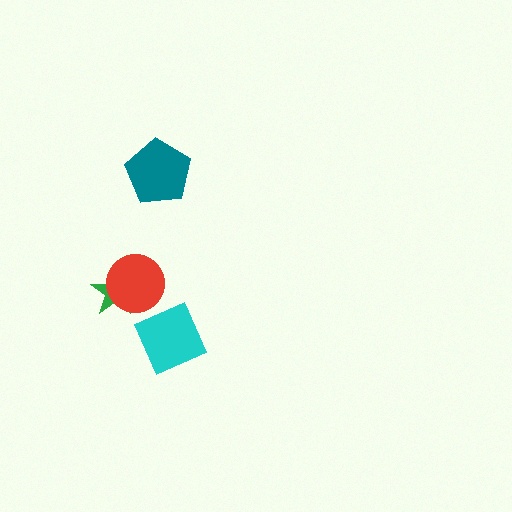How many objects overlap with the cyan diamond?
0 objects overlap with the cyan diamond.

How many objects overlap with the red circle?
1 object overlaps with the red circle.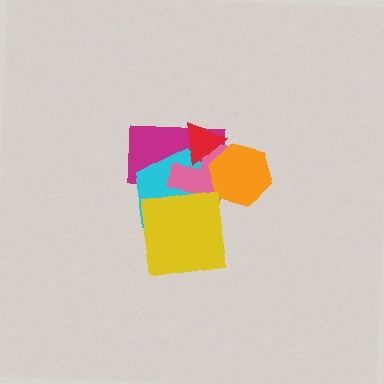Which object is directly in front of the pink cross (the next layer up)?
The orange hexagon is directly in front of the pink cross.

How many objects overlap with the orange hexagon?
4 objects overlap with the orange hexagon.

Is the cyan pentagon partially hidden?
Yes, it is partially covered by another shape.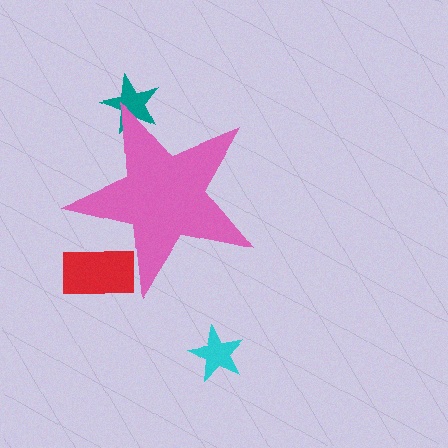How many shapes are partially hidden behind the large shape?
2 shapes are partially hidden.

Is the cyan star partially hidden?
No, the cyan star is fully visible.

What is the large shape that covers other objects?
A pink star.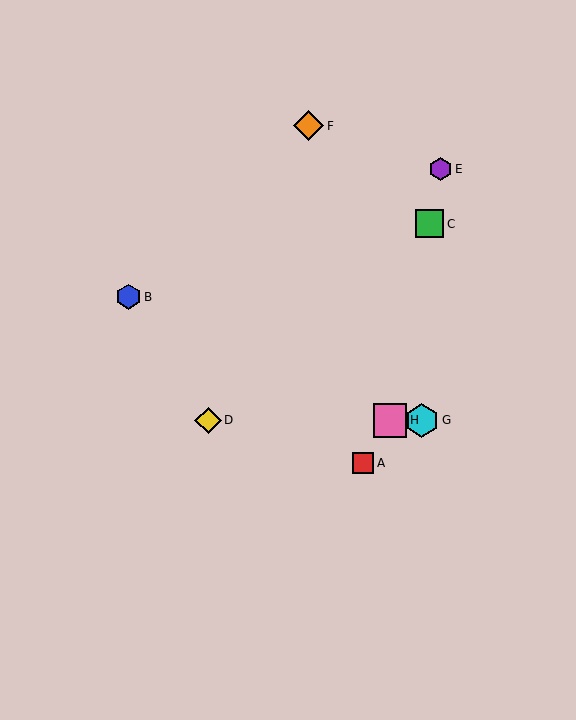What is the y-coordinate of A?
Object A is at y≈463.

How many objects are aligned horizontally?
3 objects (D, G, H) are aligned horizontally.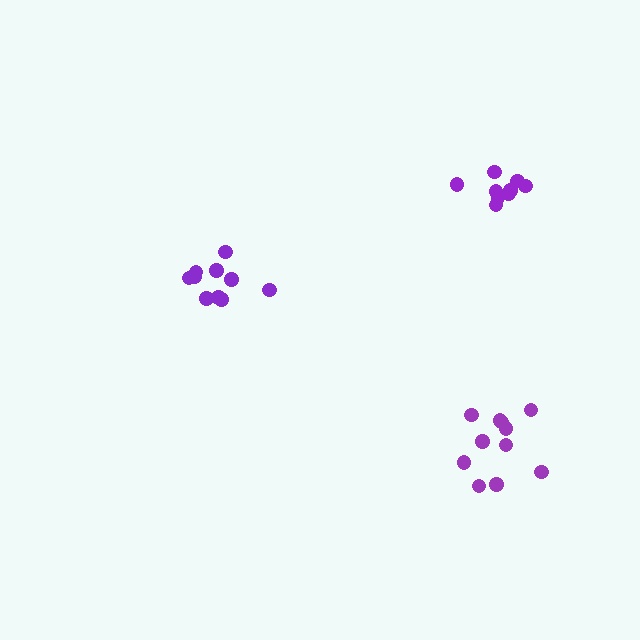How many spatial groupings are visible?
There are 3 spatial groupings.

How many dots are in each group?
Group 1: 10 dots, Group 2: 9 dots, Group 3: 11 dots (30 total).